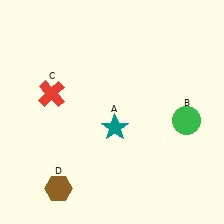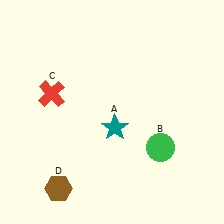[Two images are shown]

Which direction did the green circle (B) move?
The green circle (B) moved left.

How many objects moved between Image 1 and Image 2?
1 object moved between the two images.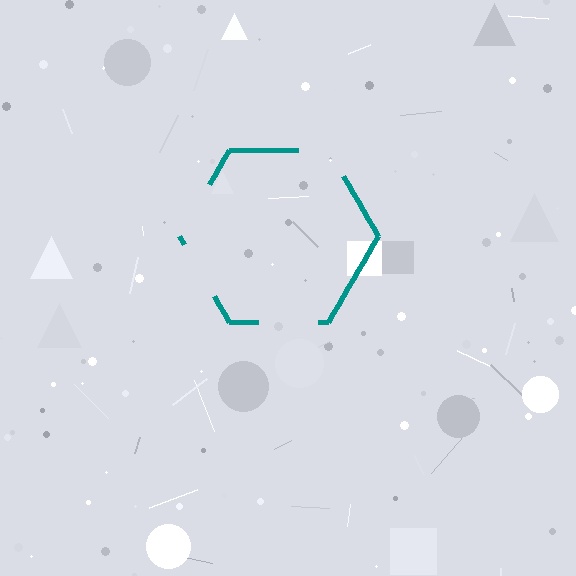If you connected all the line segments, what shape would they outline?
They would outline a hexagon.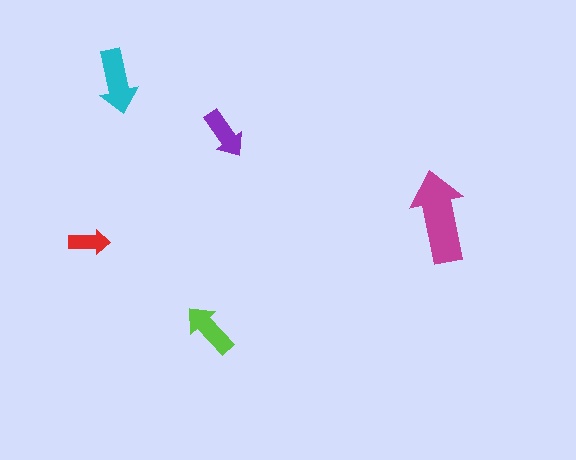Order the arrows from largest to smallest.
the magenta one, the cyan one, the lime one, the purple one, the red one.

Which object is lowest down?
The lime arrow is bottommost.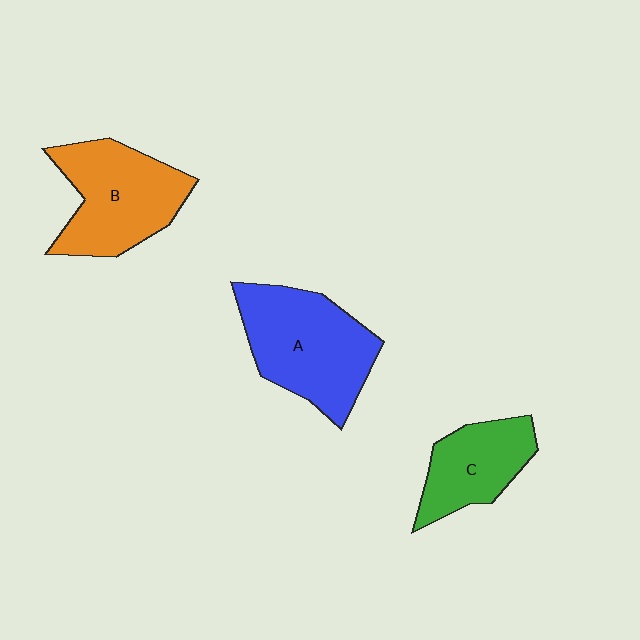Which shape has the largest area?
Shape A (blue).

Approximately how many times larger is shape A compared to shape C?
Approximately 1.6 times.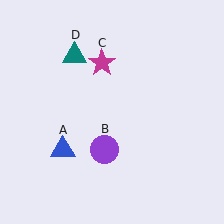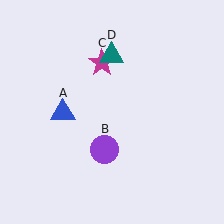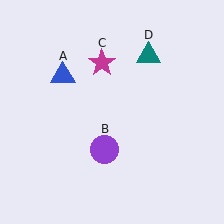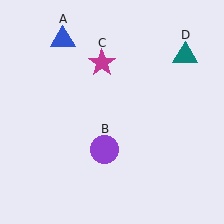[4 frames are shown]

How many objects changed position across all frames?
2 objects changed position: blue triangle (object A), teal triangle (object D).